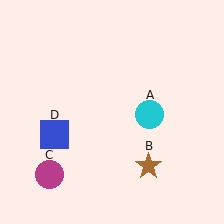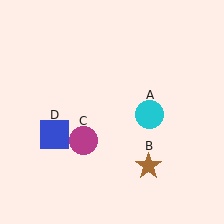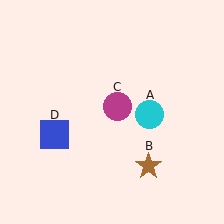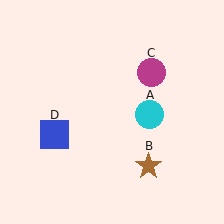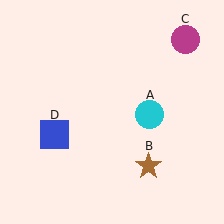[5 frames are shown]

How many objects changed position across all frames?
1 object changed position: magenta circle (object C).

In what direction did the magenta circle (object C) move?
The magenta circle (object C) moved up and to the right.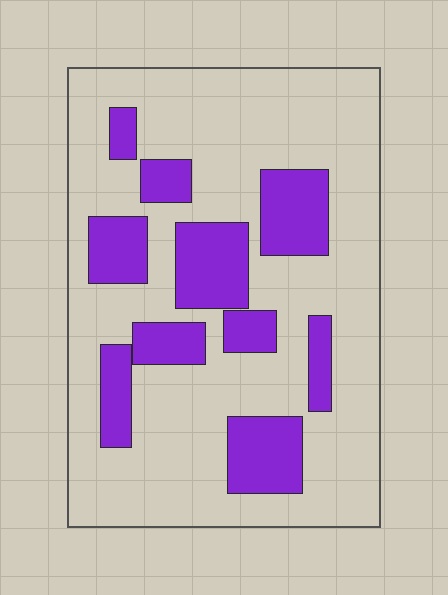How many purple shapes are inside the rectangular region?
10.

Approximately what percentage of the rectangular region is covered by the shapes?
Approximately 25%.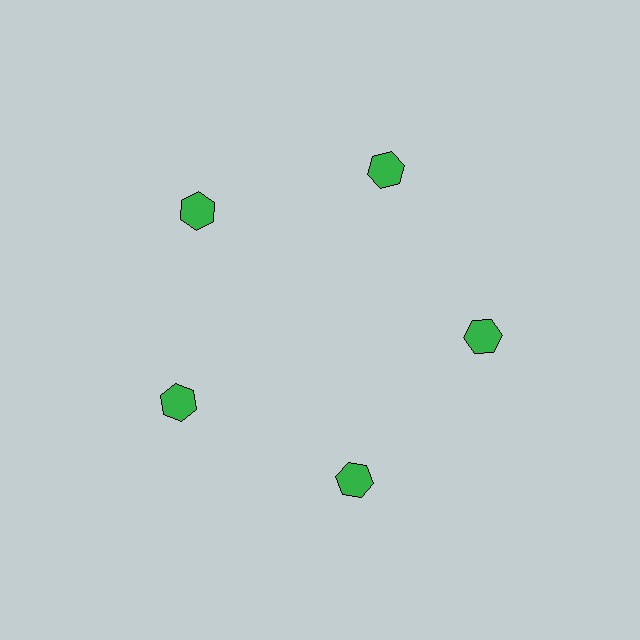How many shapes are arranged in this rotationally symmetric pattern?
There are 5 shapes, arranged in 5 groups of 1.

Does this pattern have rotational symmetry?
Yes, this pattern has 5-fold rotational symmetry. It looks the same after rotating 72 degrees around the center.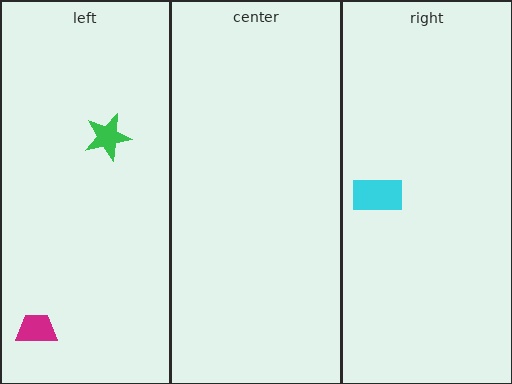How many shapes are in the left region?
2.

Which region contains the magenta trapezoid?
The left region.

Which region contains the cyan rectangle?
The right region.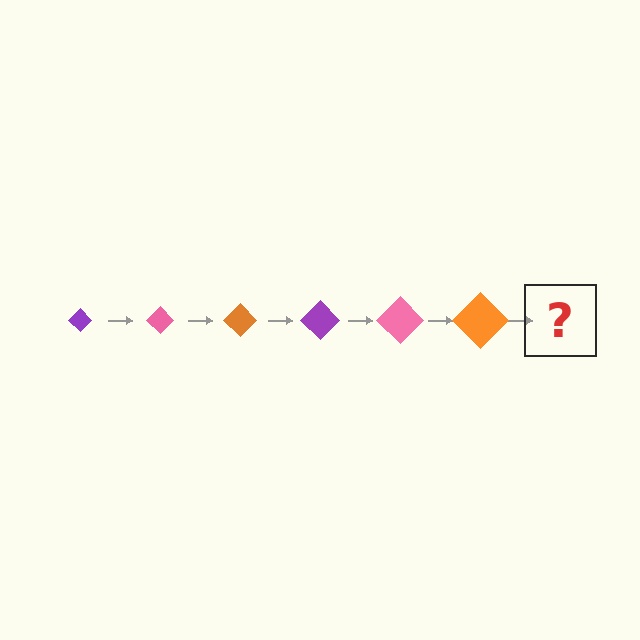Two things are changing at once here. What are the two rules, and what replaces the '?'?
The two rules are that the diamond grows larger each step and the color cycles through purple, pink, and orange. The '?' should be a purple diamond, larger than the previous one.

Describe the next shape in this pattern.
It should be a purple diamond, larger than the previous one.